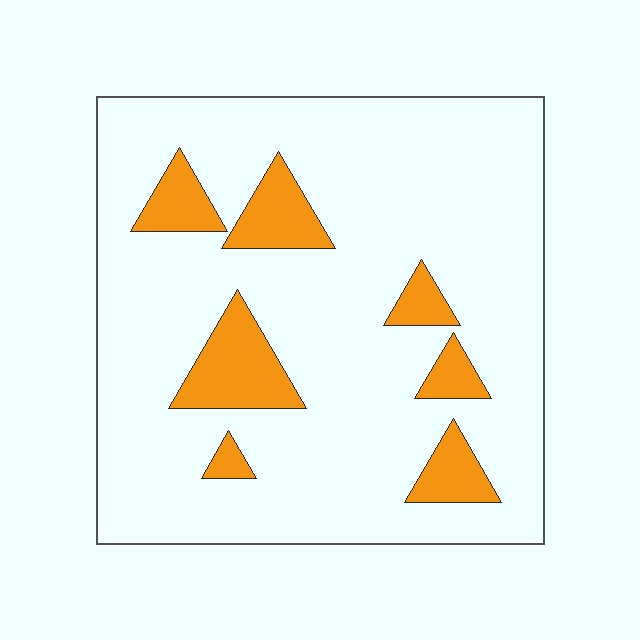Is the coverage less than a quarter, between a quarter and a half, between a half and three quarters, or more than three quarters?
Less than a quarter.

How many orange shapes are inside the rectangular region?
7.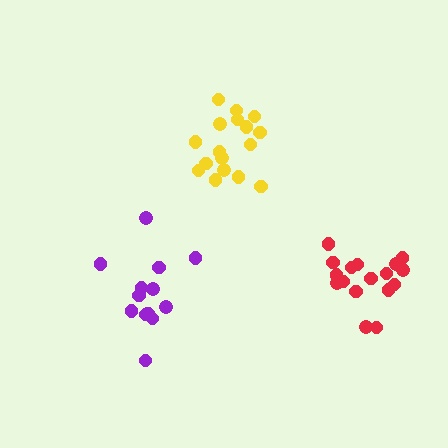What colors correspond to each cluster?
The clusters are colored: red, purple, yellow.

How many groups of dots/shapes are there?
There are 3 groups.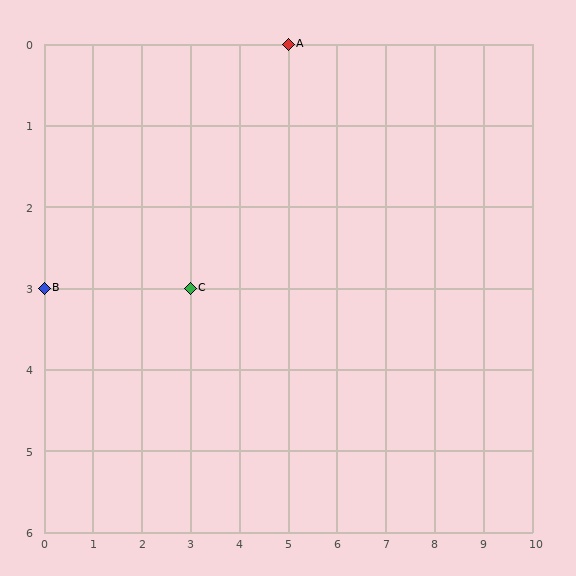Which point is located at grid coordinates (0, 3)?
Point B is at (0, 3).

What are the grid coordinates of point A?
Point A is at grid coordinates (5, 0).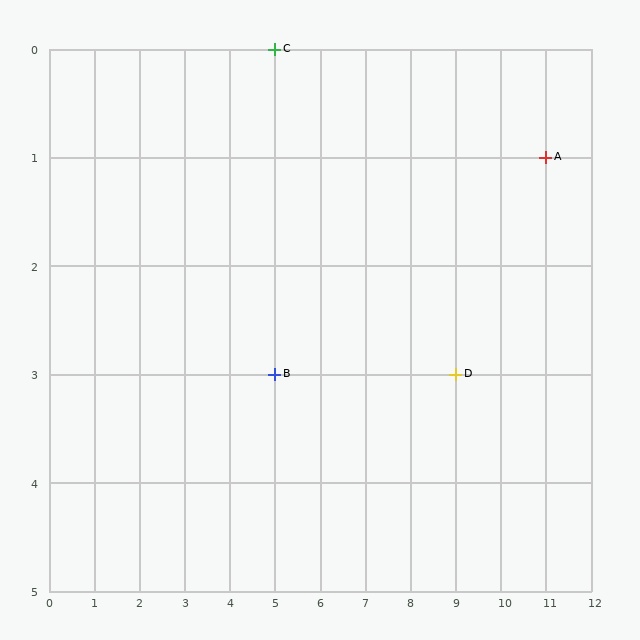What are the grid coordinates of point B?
Point B is at grid coordinates (5, 3).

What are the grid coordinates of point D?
Point D is at grid coordinates (9, 3).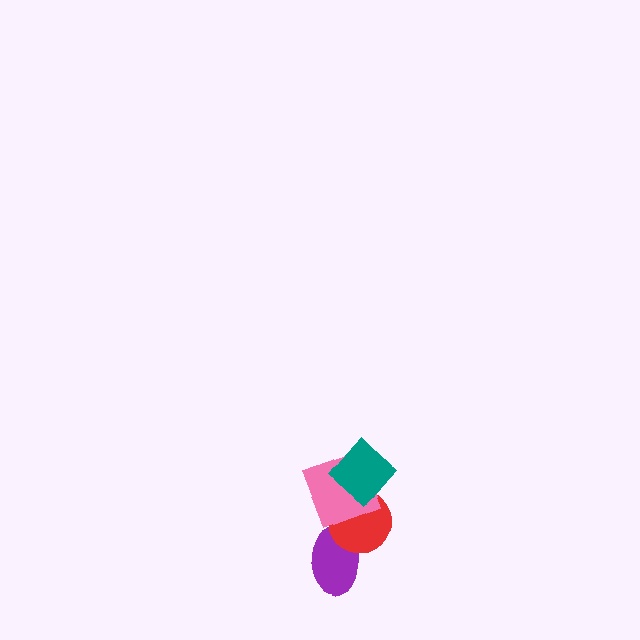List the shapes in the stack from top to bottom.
From top to bottom: the teal diamond, the pink square, the red circle, the purple ellipse.